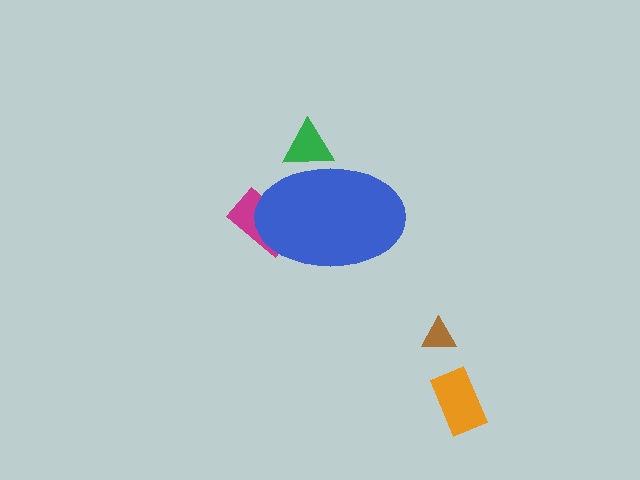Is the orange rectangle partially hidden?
No, the orange rectangle is fully visible.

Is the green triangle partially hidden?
Yes, the green triangle is partially hidden behind the blue ellipse.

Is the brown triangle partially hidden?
No, the brown triangle is fully visible.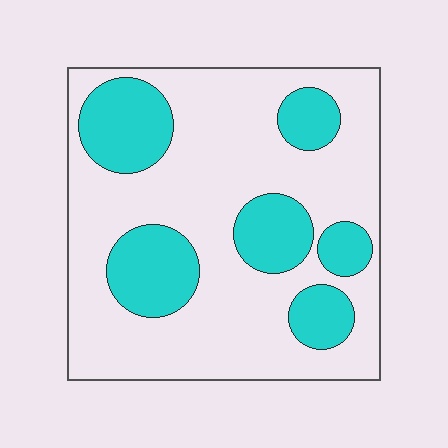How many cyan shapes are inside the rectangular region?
6.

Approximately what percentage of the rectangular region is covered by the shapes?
Approximately 30%.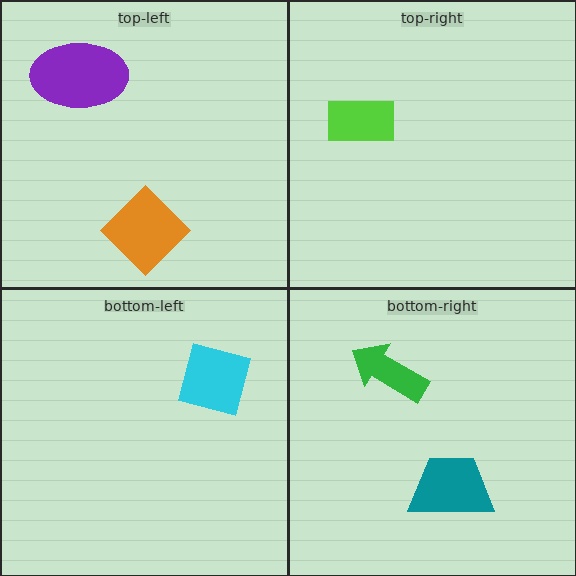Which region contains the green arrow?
The bottom-right region.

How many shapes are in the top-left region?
2.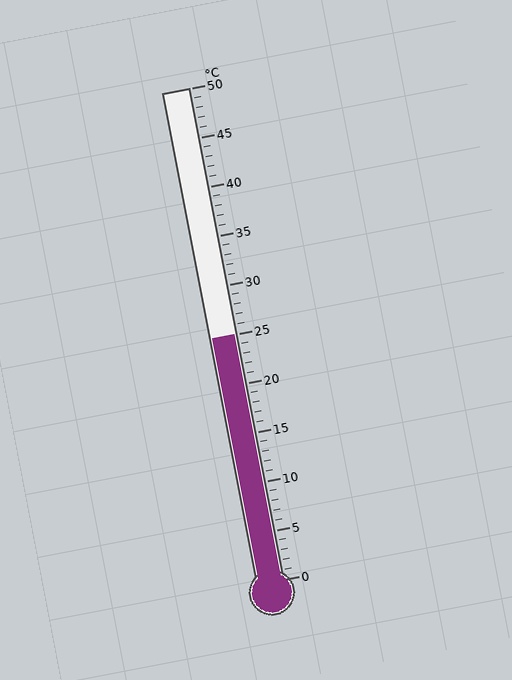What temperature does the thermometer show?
The thermometer shows approximately 25°C.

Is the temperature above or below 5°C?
The temperature is above 5°C.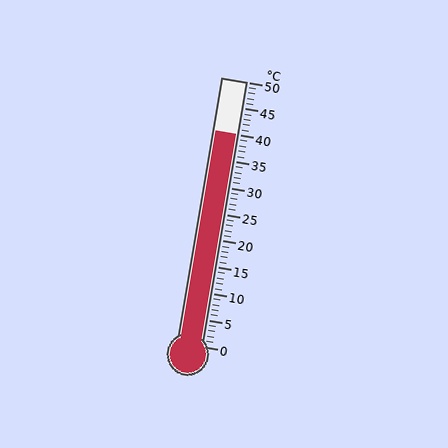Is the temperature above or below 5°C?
The temperature is above 5°C.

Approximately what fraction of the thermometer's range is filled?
The thermometer is filled to approximately 80% of its range.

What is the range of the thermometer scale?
The thermometer scale ranges from 0°C to 50°C.